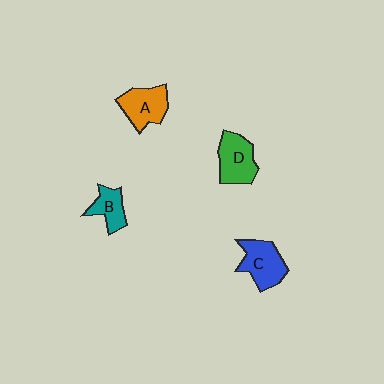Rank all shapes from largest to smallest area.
From largest to smallest: C (blue), D (green), A (orange), B (teal).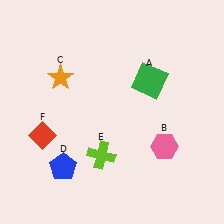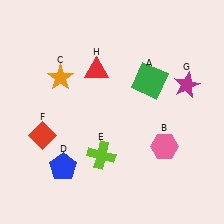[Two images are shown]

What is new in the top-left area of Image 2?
A red triangle (H) was added in the top-left area of Image 2.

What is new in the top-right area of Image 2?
A magenta star (G) was added in the top-right area of Image 2.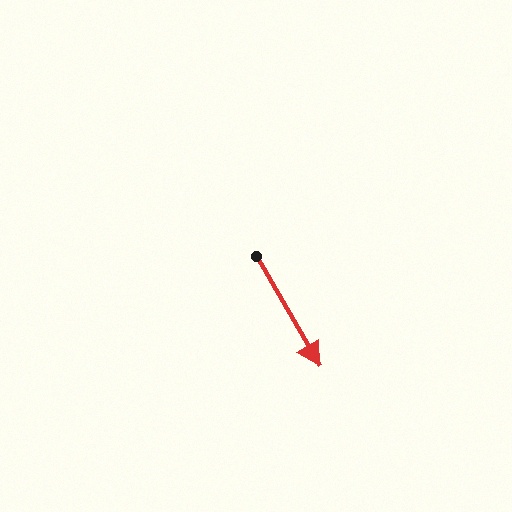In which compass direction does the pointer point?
Southeast.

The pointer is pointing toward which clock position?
Roughly 5 o'clock.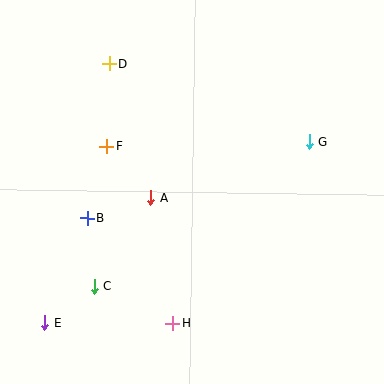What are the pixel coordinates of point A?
Point A is at (151, 197).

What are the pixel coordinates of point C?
Point C is at (94, 286).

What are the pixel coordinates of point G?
Point G is at (309, 142).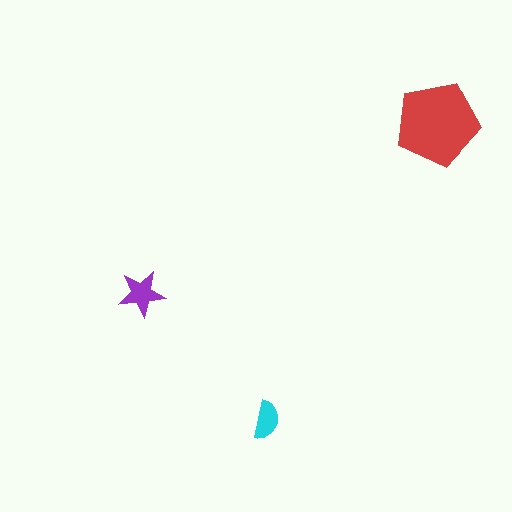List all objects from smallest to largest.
The cyan semicircle, the purple star, the red pentagon.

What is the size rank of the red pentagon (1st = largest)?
1st.